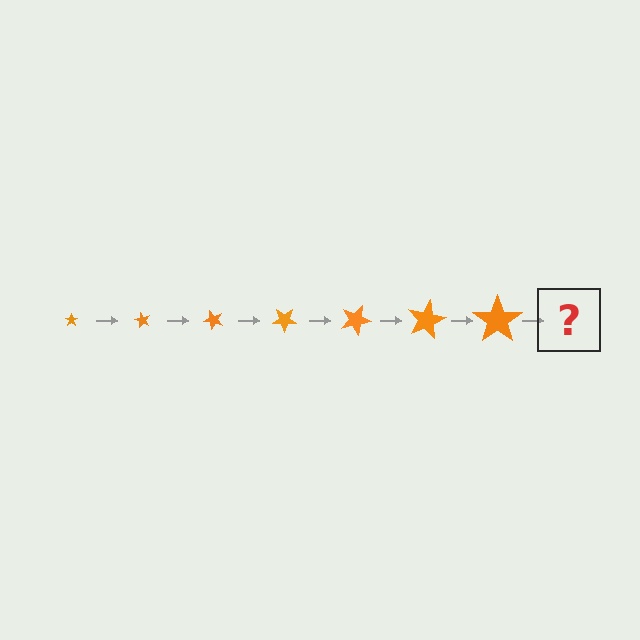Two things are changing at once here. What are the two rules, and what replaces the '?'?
The two rules are that the star grows larger each step and it rotates 60 degrees each step. The '?' should be a star, larger than the previous one and rotated 420 degrees from the start.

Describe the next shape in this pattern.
It should be a star, larger than the previous one and rotated 420 degrees from the start.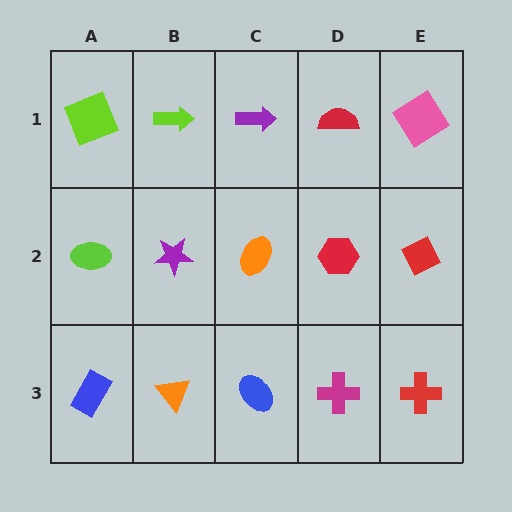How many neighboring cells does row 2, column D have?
4.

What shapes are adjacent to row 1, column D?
A red hexagon (row 2, column D), a purple arrow (row 1, column C), a pink diamond (row 1, column E).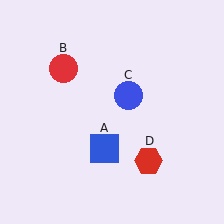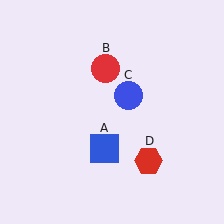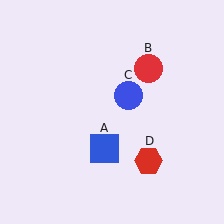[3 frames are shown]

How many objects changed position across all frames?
1 object changed position: red circle (object B).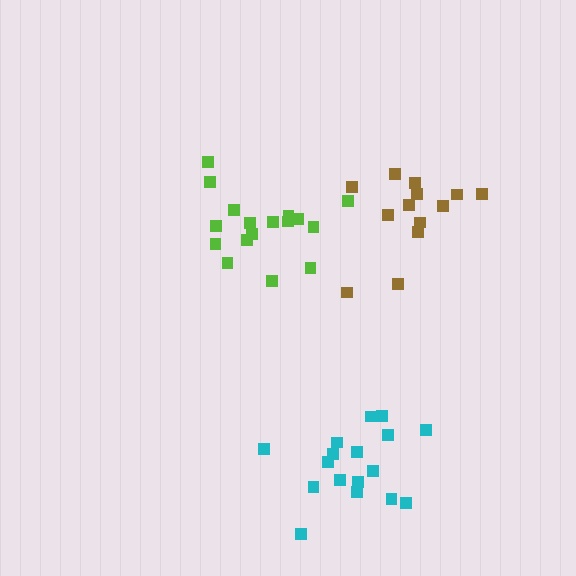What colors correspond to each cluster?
The clusters are colored: lime, cyan, brown.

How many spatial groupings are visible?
There are 3 spatial groupings.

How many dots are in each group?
Group 1: 17 dots, Group 2: 17 dots, Group 3: 13 dots (47 total).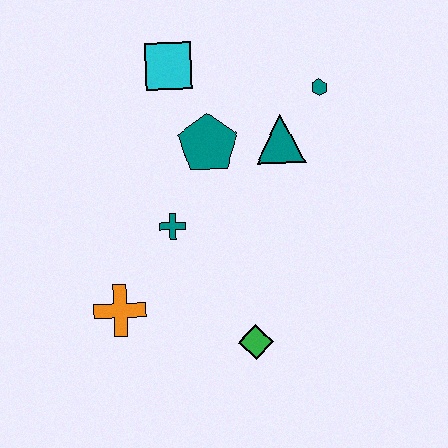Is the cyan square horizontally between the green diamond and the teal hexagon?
No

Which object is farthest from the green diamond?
The cyan square is farthest from the green diamond.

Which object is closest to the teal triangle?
The teal hexagon is closest to the teal triangle.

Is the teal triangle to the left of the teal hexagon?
Yes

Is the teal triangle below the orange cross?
No